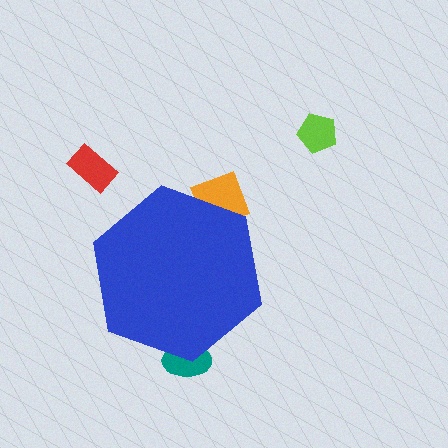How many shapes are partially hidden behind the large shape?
2 shapes are partially hidden.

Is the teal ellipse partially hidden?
Yes, the teal ellipse is partially hidden behind the blue hexagon.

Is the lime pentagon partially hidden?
No, the lime pentagon is fully visible.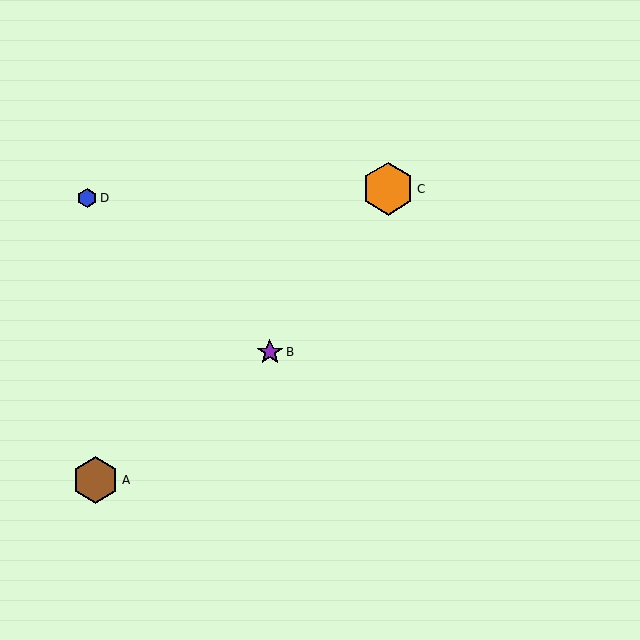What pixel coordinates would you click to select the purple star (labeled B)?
Click at (270, 352) to select the purple star B.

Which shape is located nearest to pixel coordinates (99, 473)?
The brown hexagon (labeled A) at (95, 480) is nearest to that location.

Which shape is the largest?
The orange hexagon (labeled C) is the largest.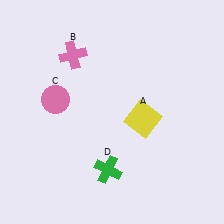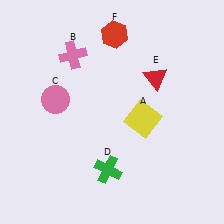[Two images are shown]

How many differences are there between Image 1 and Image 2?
There are 2 differences between the two images.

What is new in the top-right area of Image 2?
A red hexagon (F) was added in the top-right area of Image 2.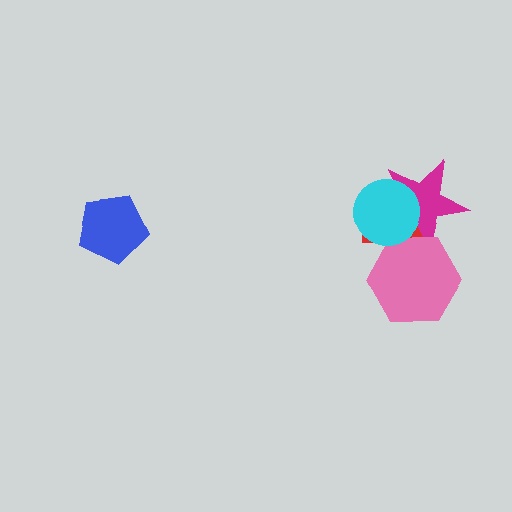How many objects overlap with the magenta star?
3 objects overlap with the magenta star.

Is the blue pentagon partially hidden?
No, no other shape covers it.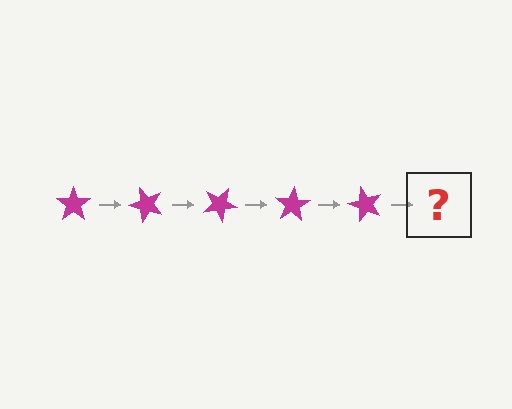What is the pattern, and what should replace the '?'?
The pattern is that the star rotates 50 degrees each step. The '?' should be a magenta star rotated 250 degrees.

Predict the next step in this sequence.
The next step is a magenta star rotated 250 degrees.